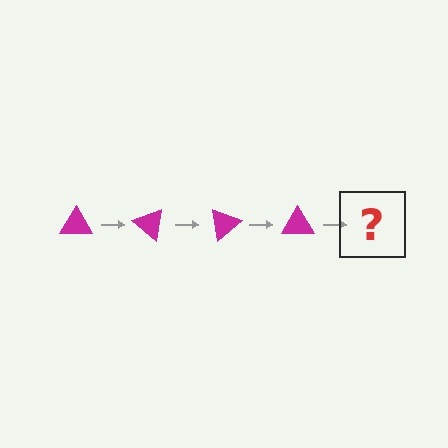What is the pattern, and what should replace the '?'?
The pattern is that the triangle rotates 40 degrees each step. The '?' should be a magenta triangle rotated 160 degrees.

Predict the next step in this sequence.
The next step is a magenta triangle rotated 160 degrees.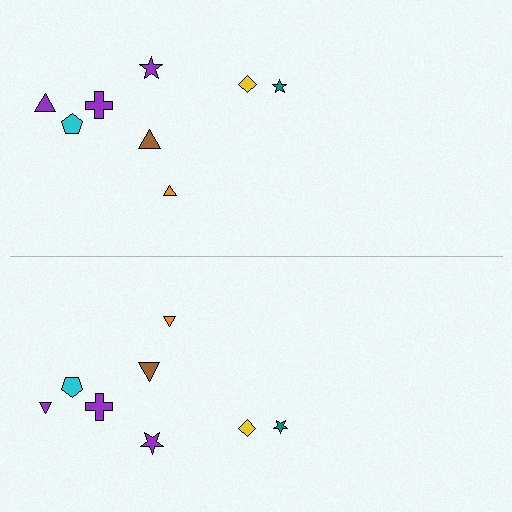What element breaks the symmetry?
The purple triangle on the bottom side has a different size than its mirror counterpart.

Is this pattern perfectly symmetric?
No, the pattern is not perfectly symmetric. The purple triangle on the bottom side has a different size than its mirror counterpart.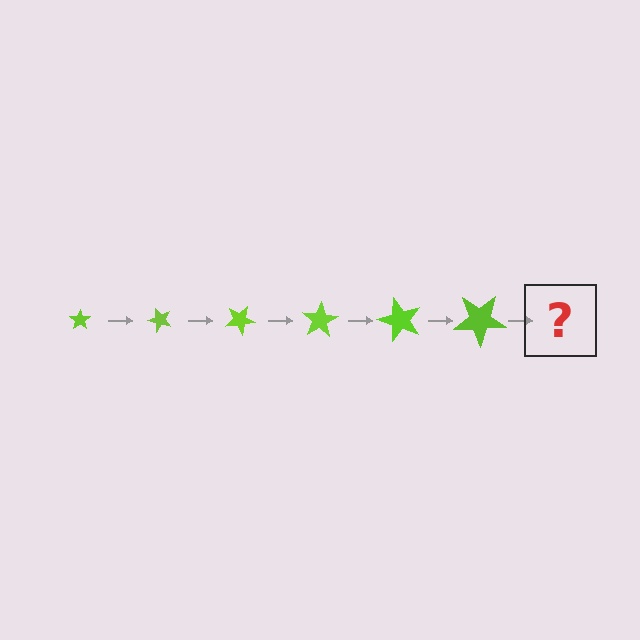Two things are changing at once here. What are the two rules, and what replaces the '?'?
The two rules are that the star grows larger each step and it rotates 50 degrees each step. The '?' should be a star, larger than the previous one and rotated 300 degrees from the start.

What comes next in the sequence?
The next element should be a star, larger than the previous one and rotated 300 degrees from the start.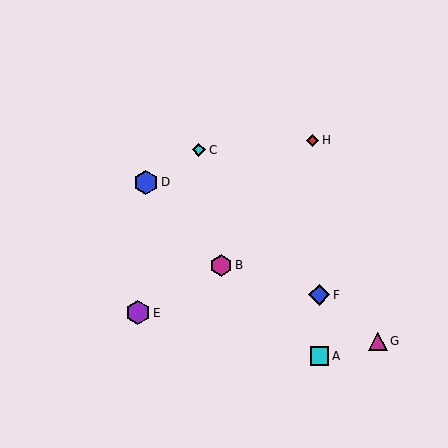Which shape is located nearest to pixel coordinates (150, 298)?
The purple hexagon (labeled E) at (138, 313) is nearest to that location.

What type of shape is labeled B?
Shape B is a magenta hexagon.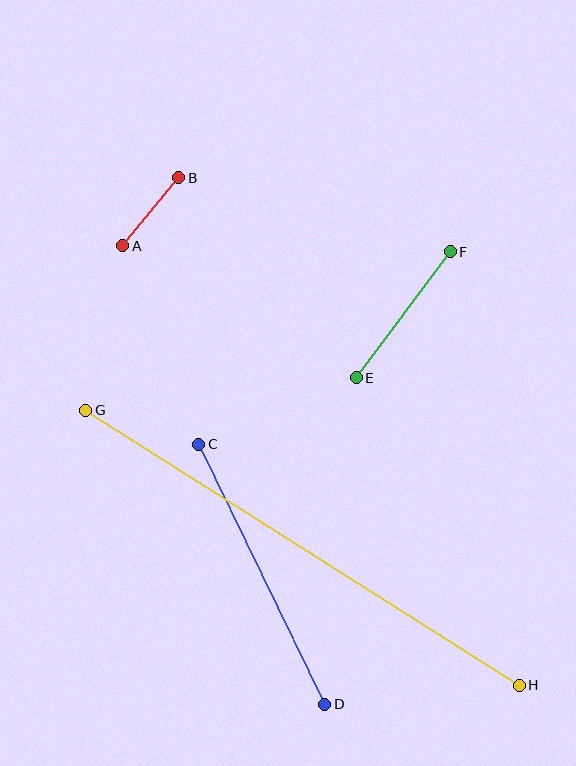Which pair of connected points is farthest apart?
Points G and H are farthest apart.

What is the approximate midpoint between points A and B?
The midpoint is at approximately (151, 212) pixels.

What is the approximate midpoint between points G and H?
The midpoint is at approximately (303, 548) pixels.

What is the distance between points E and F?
The distance is approximately 157 pixels.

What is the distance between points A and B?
The distance is approximately 88 pixels.